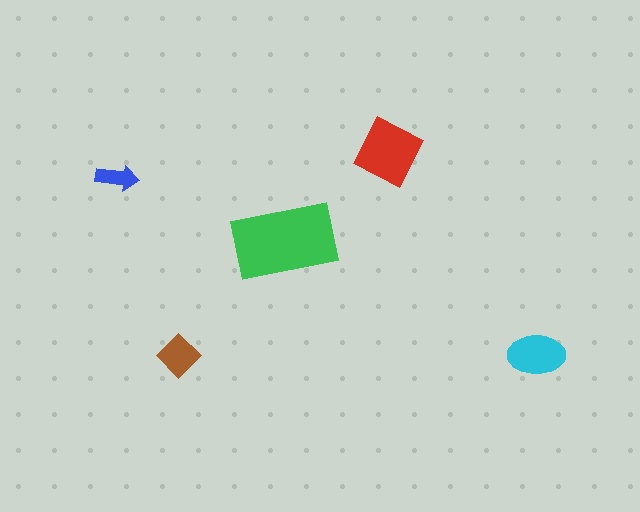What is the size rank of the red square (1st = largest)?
2nd.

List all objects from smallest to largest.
The blue arrow, the brown diamond, the cyan ellipse, the red square, the green rectangle.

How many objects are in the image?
There are 5 objects in the image.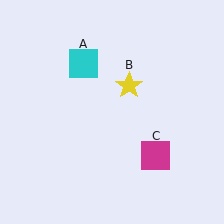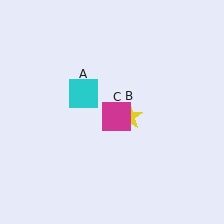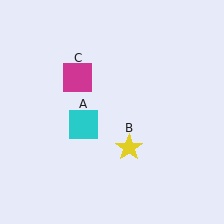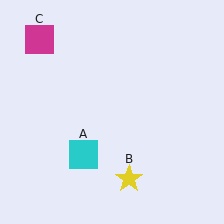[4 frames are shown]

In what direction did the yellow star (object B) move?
The yellow star (object B) moved down.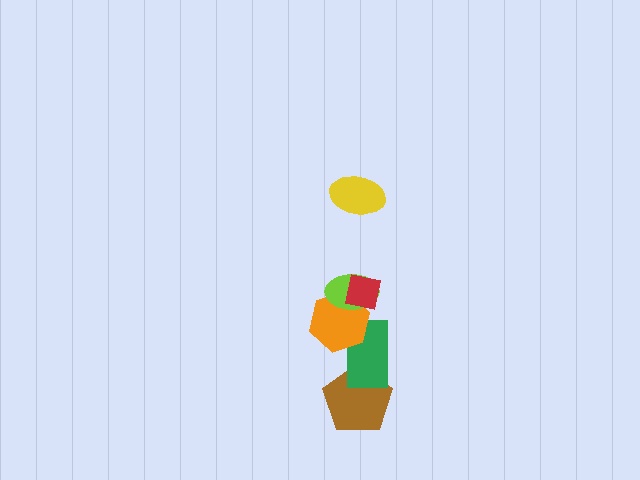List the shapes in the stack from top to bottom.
From top to bottom: the yellow ellipse, the red square, the lime ellipse, the orange hexagon, the green rectangle, the brown pentagon.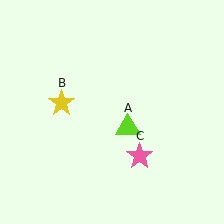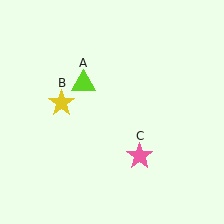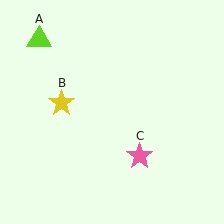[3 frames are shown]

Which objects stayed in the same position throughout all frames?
Yellow star (object B) and pink star (object C) remained stationary.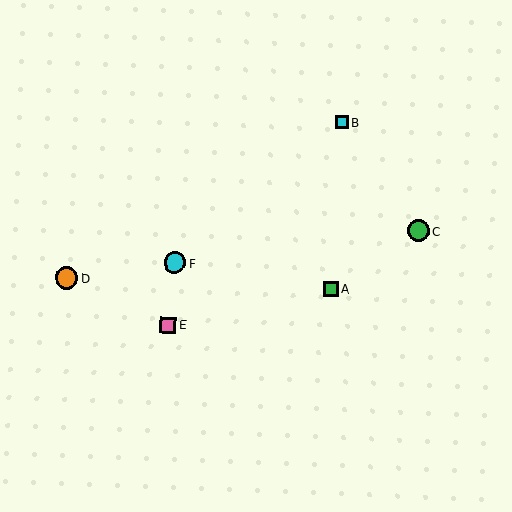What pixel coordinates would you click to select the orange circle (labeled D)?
Click at (67, 278) to select the orange circle D.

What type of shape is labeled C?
Shape C is a green circle.